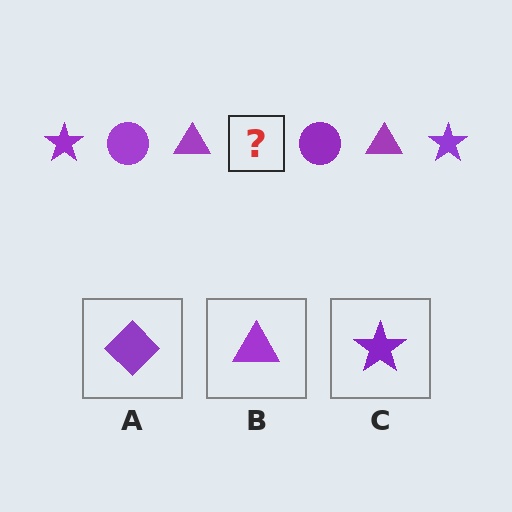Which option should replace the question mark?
Option C.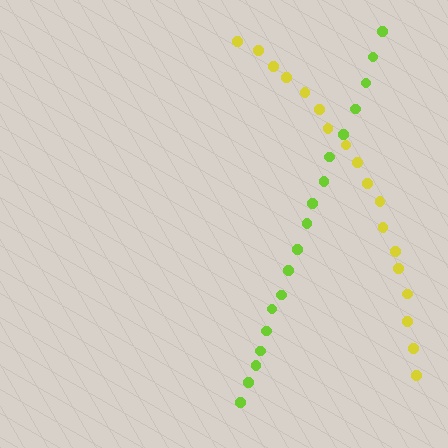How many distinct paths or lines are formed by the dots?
There are 2 distinct paths.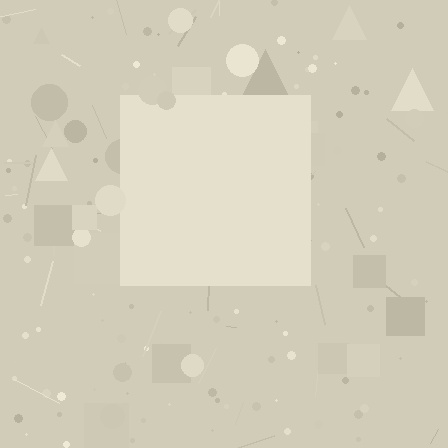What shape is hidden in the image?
A square is hidden in the image.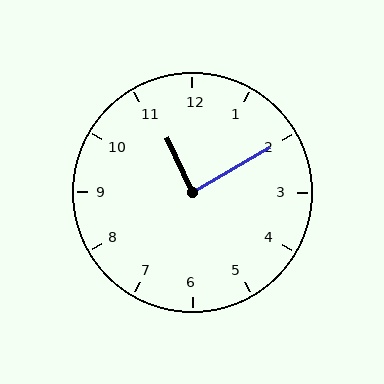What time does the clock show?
11:10.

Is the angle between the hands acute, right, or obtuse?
It is right.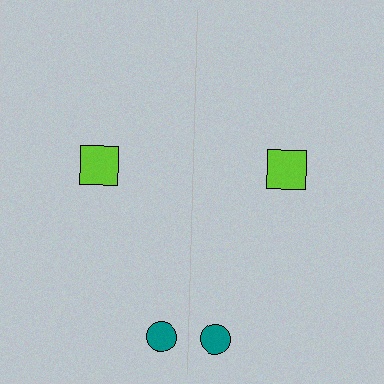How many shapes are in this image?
There are 4 shapes in this image.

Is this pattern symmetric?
Yes, this pattern has bilateral (reflection) symmetry.